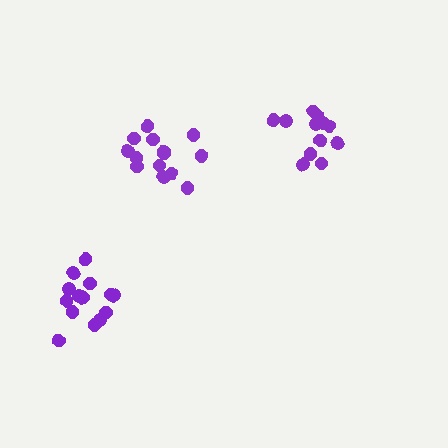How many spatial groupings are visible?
There are 3 spatial groupings.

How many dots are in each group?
Group 1: 14 dots, Group 2: 12 dots, Group 3: 14 dots (40 total).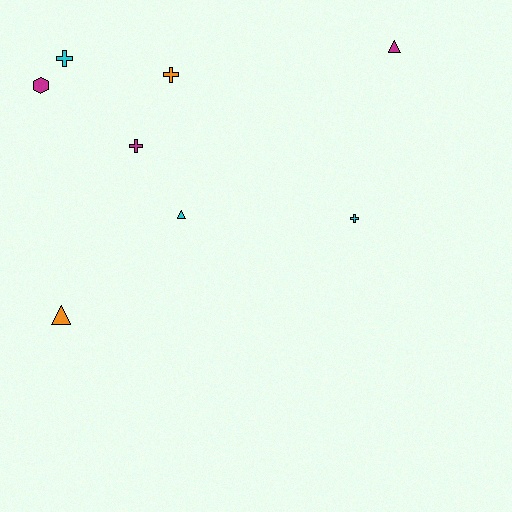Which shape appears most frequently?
Cross, with 4 objects.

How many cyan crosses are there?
There are 2 cyan crosses.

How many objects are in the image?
There are 8 objects.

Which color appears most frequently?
Cyan, with 3 objects.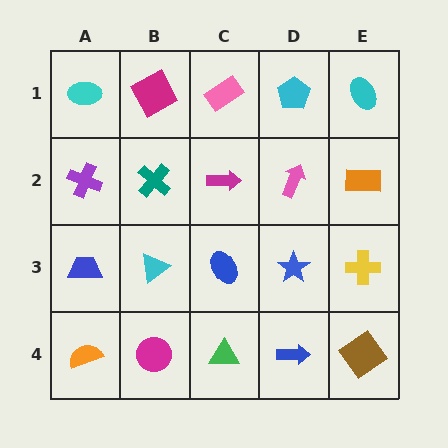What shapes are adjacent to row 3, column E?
An orange rectangle (row 2, column E), a brown diamond (row 4, column E), a blue star (row 3, column D).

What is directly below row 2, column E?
A yellow cross.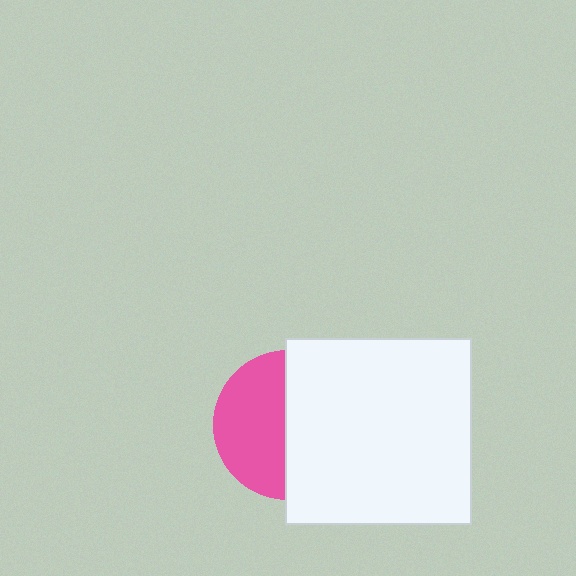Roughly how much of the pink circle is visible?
About half of it is visible (roughly 47%).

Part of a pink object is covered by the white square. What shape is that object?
It is a circle.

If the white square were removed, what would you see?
You would see the complete pink circle.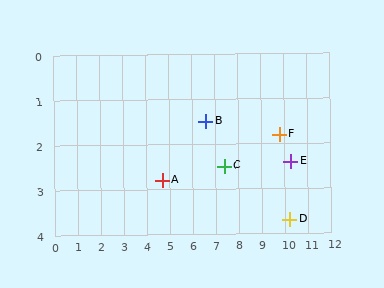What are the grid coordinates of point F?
Point F is at approximately (9.8, 1.8).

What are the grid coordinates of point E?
Point E is at approximately (10.3, 2.4).